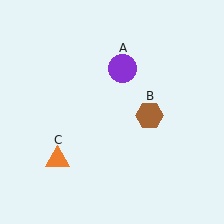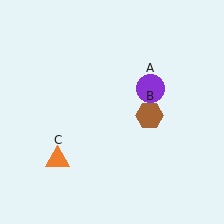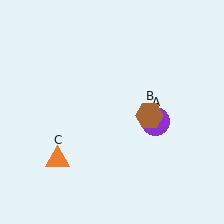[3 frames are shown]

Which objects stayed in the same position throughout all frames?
Brown hexagon (object B) and orange triangle (object C) remained stationary.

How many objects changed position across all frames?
1 object changed position: purple circle (object A).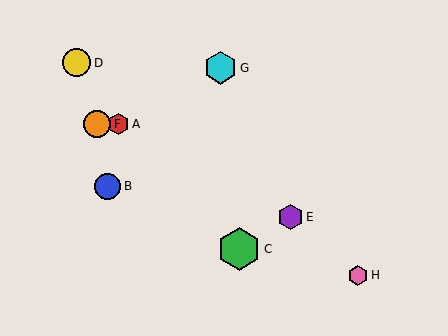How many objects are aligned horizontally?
2 objects (A, F) are aligned horizontally.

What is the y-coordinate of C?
Object C is at y≈249.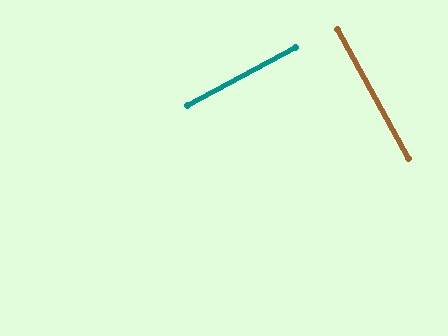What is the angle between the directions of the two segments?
Approximately 89 degrees.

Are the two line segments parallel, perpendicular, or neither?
Perpendicular — they meet at approximately 89°.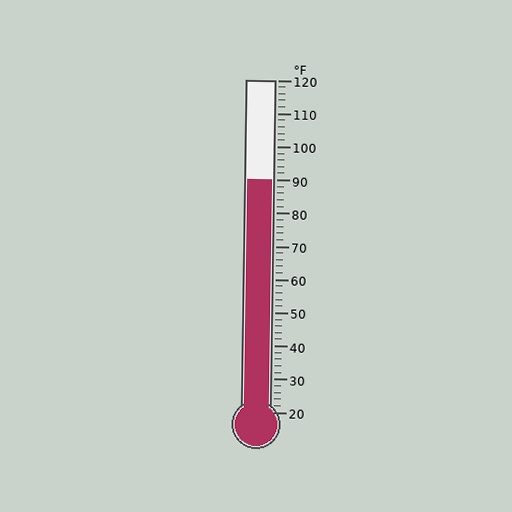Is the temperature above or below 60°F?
The temperature is above 60°F.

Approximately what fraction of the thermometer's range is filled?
The thermometer is filled to approximately 70% of its range.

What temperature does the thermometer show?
The thermometer shows approximately 90°F.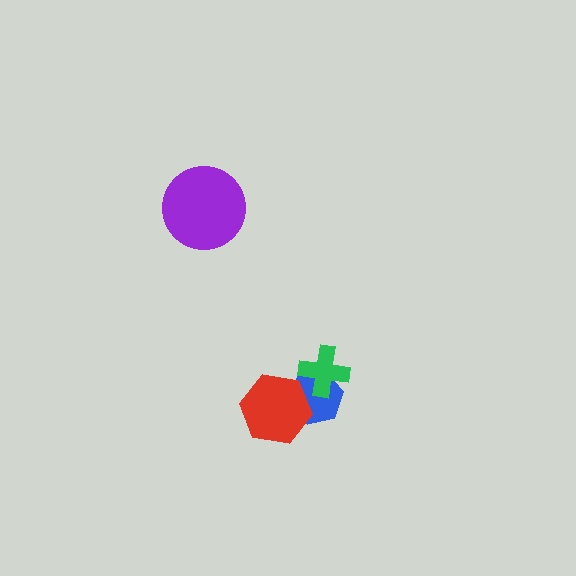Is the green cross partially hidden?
No, no other shape covers it.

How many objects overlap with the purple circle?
0 objects overlap with the purple circle.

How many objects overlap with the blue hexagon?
2 objects overlap with the blue hexagon.